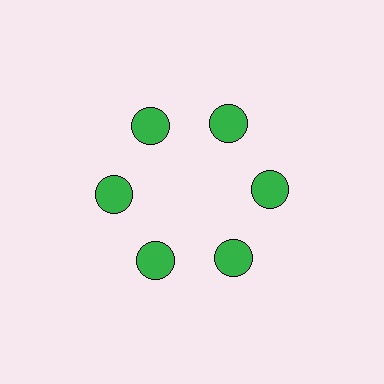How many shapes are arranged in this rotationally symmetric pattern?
There are 6 shapes, arranged in 6 groups of 1.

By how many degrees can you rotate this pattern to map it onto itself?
The pattern maps onto itself every 60 degrees of rotation.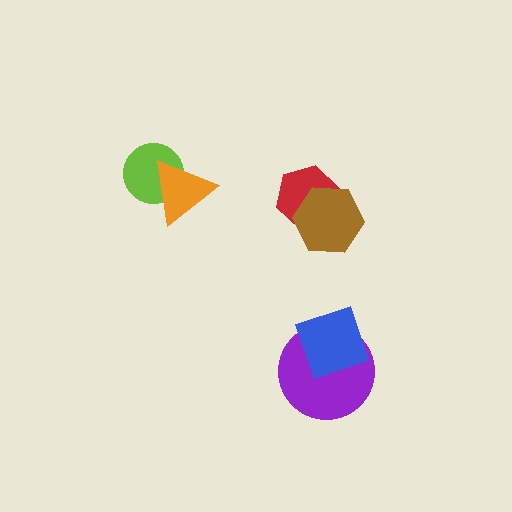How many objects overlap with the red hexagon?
1 object overlaps with the red hexagon.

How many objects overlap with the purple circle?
1 object overlaps with the purple circle.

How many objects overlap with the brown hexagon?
1 object overlaps with the brown hexagon.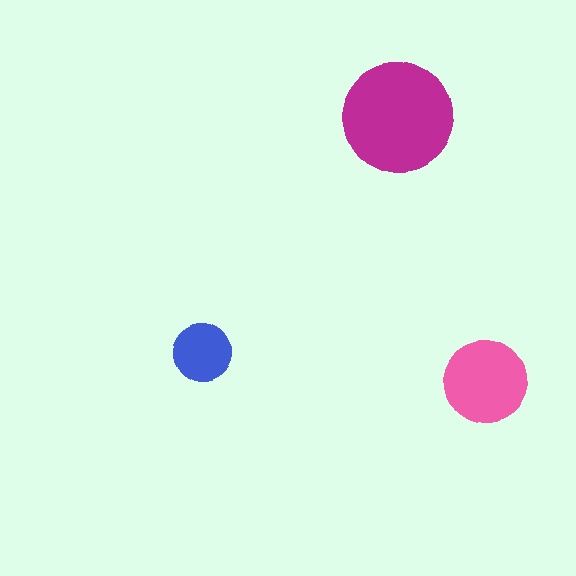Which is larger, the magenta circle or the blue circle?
The magenta one.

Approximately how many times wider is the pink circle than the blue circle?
About 1.5 times wider.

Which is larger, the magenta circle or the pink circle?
The magenta one.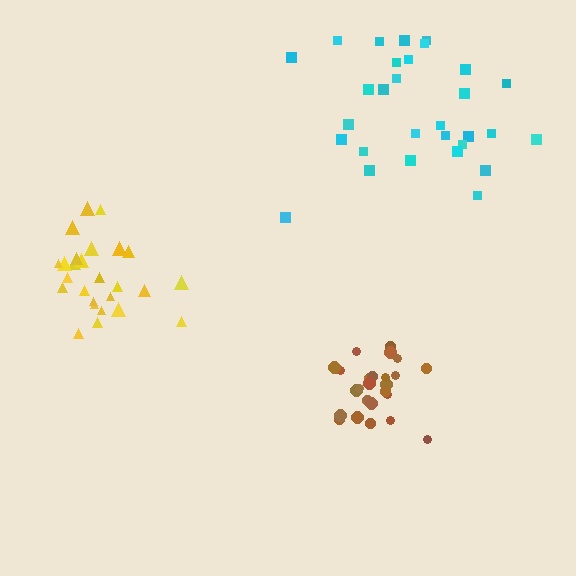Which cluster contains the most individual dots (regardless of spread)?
Cyan (30).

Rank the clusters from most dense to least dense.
brown, yellow, cyan.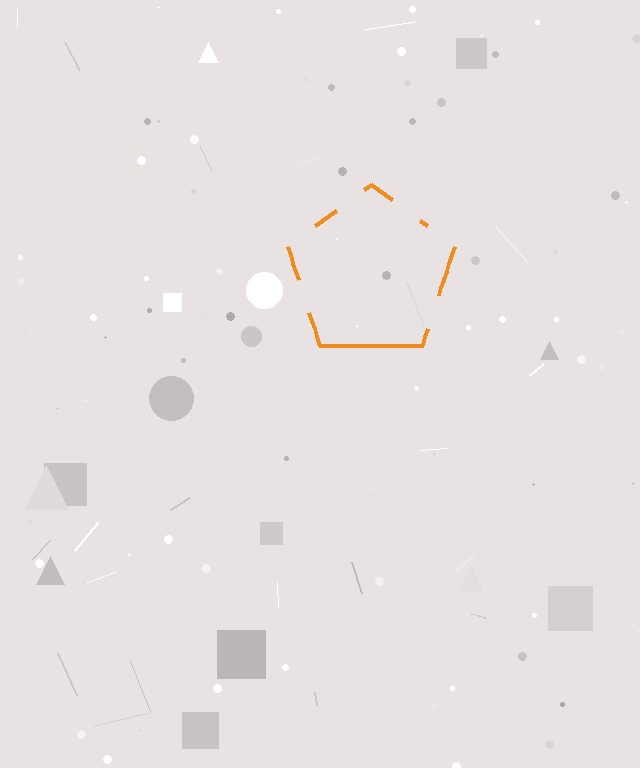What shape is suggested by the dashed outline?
The dashed outline suggests a pentagon.